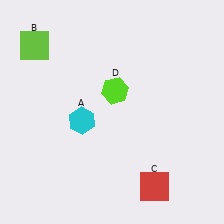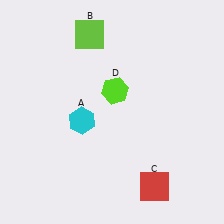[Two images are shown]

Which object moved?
The lime square (B) moved right.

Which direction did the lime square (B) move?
The lime square (B) moved right.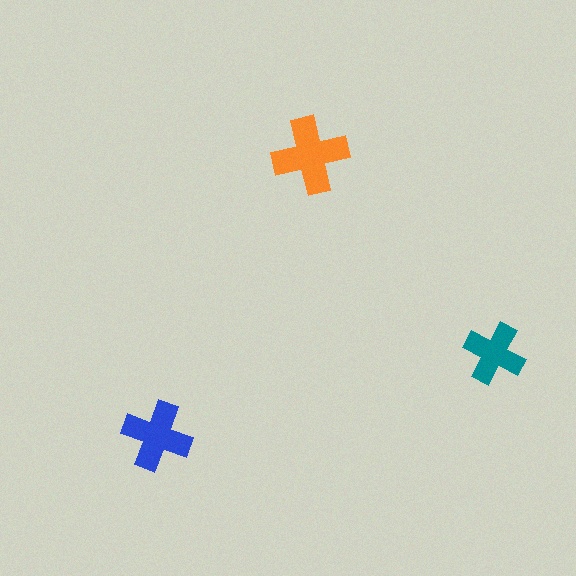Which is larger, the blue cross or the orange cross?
The orange one.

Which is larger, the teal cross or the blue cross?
The blue one.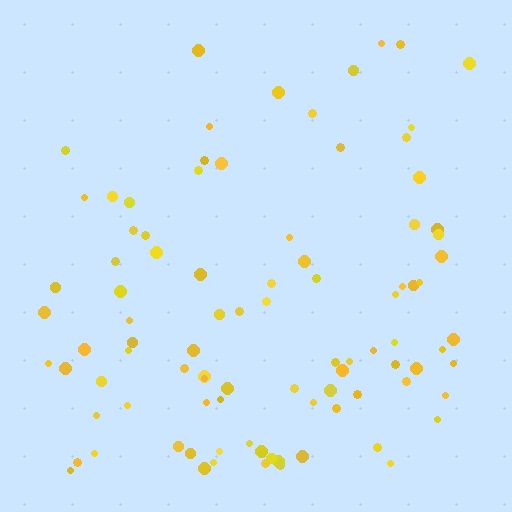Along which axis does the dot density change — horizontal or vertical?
Vertical.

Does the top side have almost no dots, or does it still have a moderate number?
Still a moderate number, just noticeably fewer than the bottom.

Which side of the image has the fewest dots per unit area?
The top.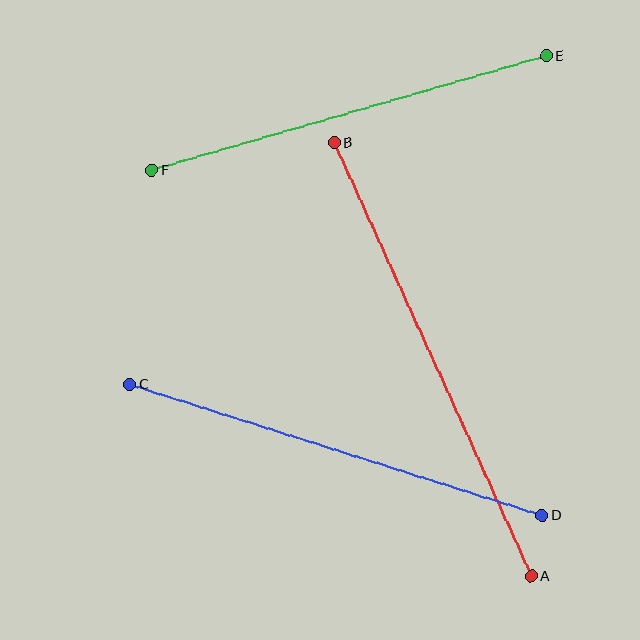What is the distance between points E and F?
The distance is approximately 411 pixels.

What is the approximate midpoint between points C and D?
The midpoint is at approximately (336, 450) pixels.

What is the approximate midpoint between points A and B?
The midpoint is at approximately (433, 360) pixels.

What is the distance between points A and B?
The distance is approximately 476 pixels.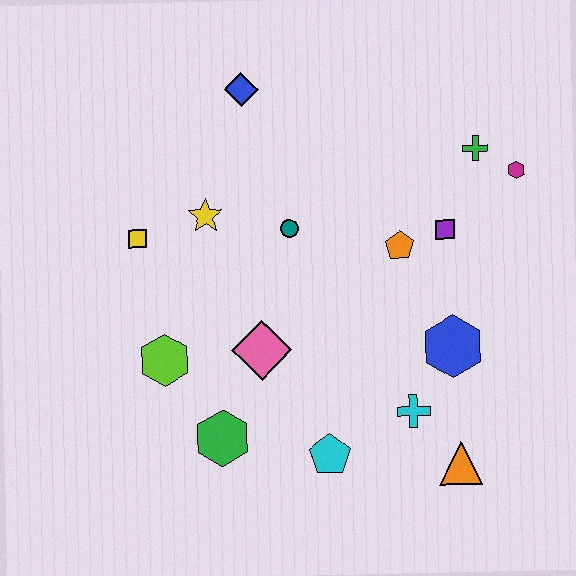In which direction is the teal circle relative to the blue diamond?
The teal circle is below the blue diamond.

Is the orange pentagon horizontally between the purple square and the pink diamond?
Yes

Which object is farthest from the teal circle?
The orange triangle is farthest from the teal circle.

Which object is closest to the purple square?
The orange pentagon is closest to the purple square.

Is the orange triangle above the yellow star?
No